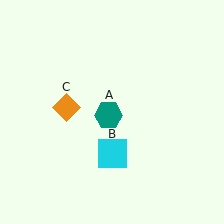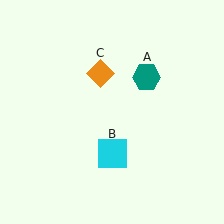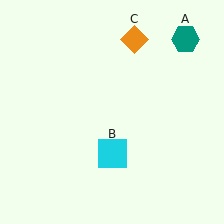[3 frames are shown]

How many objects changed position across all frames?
2 objects changed position: teal hexagon (object A), orange diamond (object C).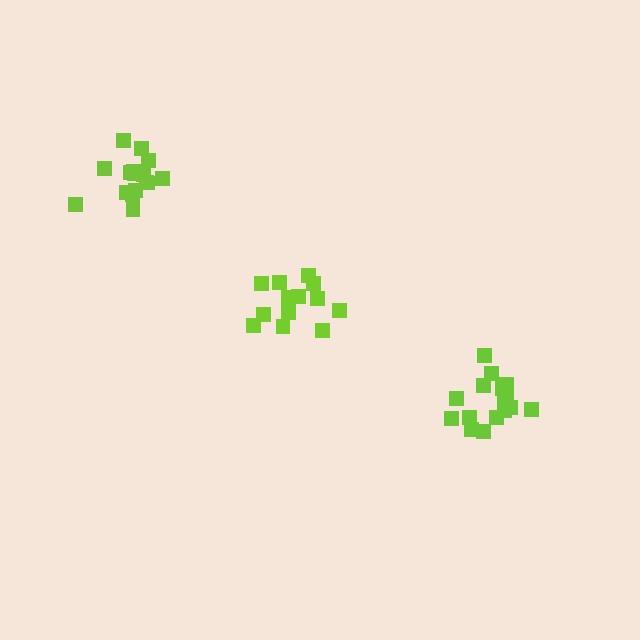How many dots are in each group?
Group 1: 16 dots, Group 2: 18 dots, Group 3: 13 dots (47 total).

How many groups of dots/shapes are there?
There are 3 groups.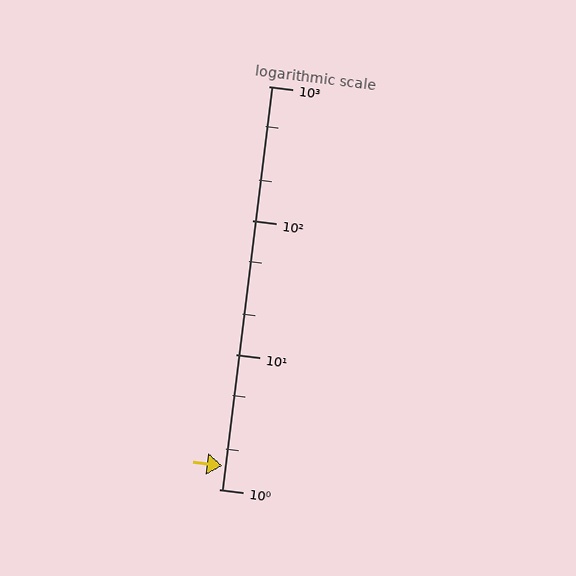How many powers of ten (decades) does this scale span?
The scale spans 3 decades, from 1 to 1000.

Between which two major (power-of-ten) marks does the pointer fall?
The pointer is between 1 and 10.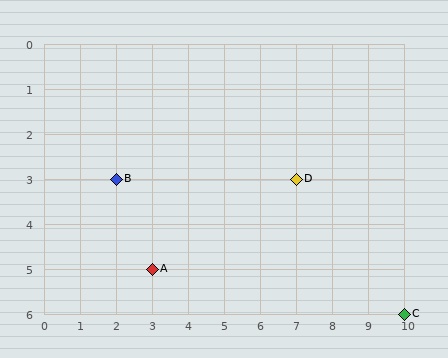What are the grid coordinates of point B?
Point B is at grid coordinates (2, 3).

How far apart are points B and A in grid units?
Points B and A are 1 column and 2 rows apart (about 2.2 grid units diagonally).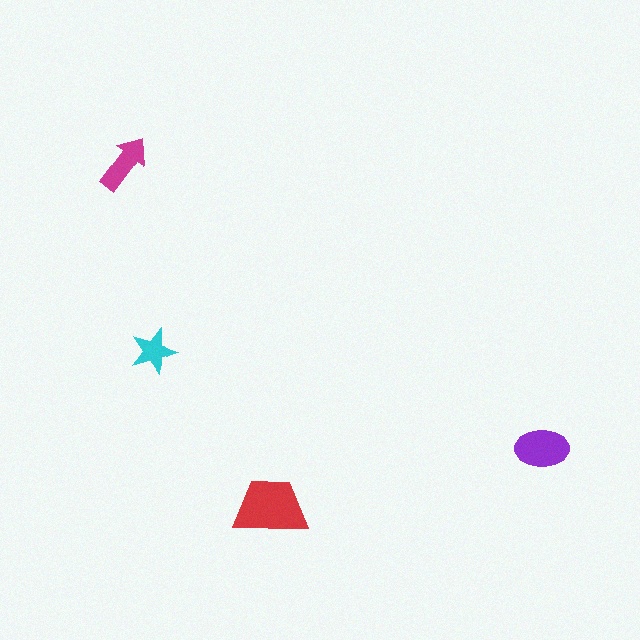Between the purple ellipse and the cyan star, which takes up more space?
The purple ellipse.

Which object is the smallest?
The cyan star.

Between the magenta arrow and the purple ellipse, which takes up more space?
The purple ellipse.